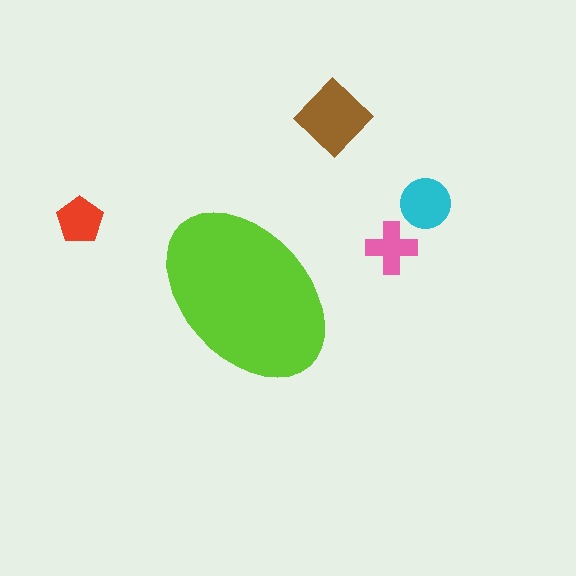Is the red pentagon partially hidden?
No, the red pentagon is fully visible.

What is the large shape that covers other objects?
A lime ellipse.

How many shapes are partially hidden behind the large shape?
0 shapes are partially hidden.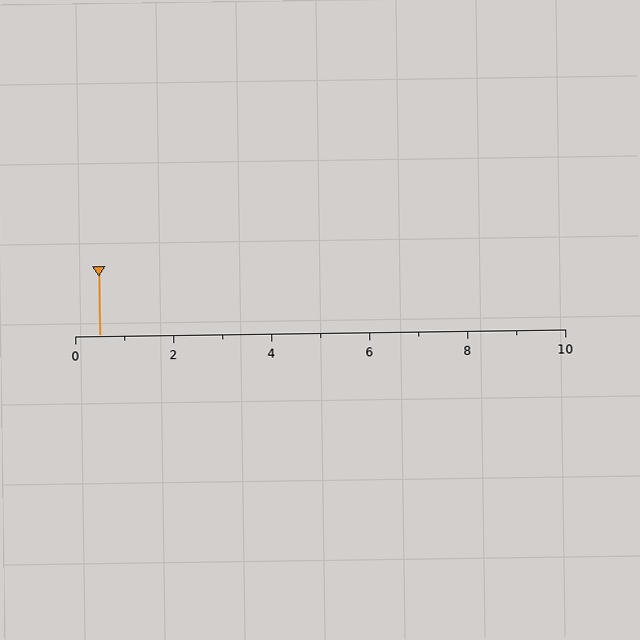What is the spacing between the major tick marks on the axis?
The major ticks are spaced 2 apart.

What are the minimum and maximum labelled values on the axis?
The axis runs from 0 to 10.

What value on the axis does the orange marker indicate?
The marker indicates approximately 0.5.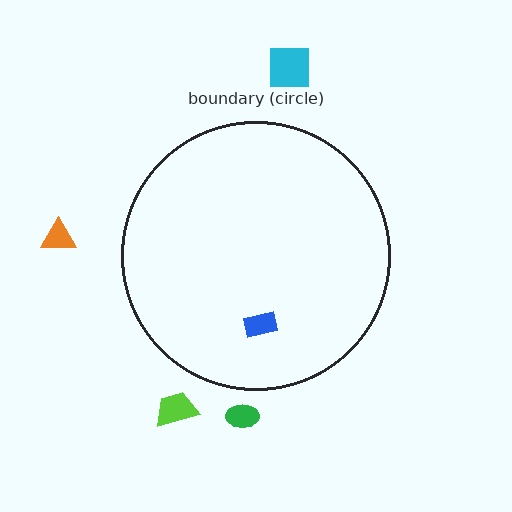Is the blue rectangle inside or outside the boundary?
Inside.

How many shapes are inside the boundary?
1 inside, 4 outside.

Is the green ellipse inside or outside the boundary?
Outside.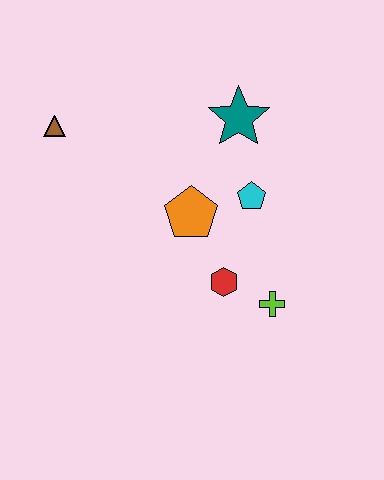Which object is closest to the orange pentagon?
The cyan pentagon is closest to the orange pentagon.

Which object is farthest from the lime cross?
The brown triangle is farthest from the lime cross.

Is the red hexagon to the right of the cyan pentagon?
No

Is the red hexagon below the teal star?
Yes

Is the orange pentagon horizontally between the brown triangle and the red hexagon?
Yes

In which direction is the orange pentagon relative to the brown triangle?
The orange pentagon is to the right of the brown triangle.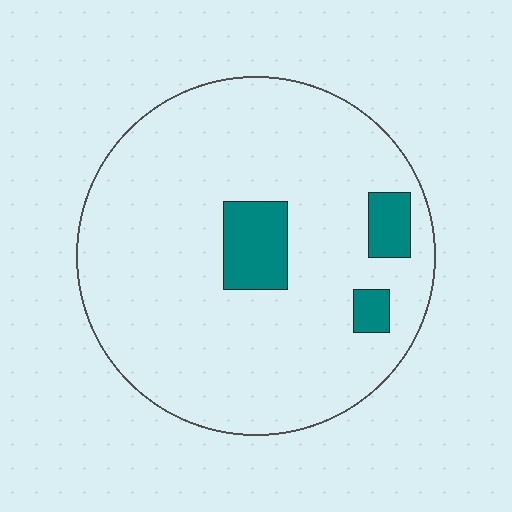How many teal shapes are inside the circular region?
3.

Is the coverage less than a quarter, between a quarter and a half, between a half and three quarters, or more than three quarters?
Less than a quarter.